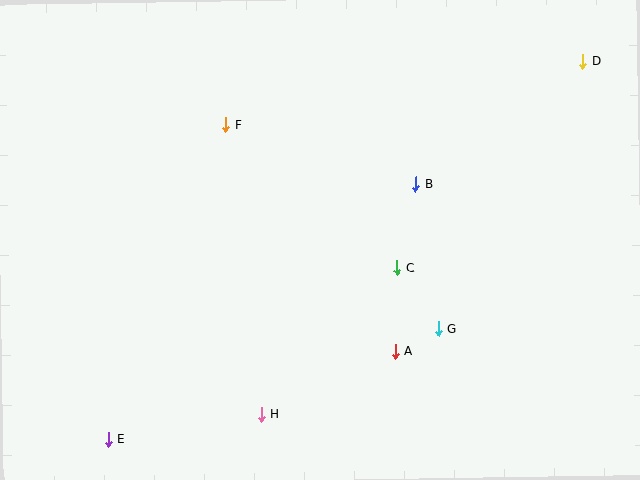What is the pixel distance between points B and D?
The distance between B and D is 207 pixels.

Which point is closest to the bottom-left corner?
Point E is closest to the bottom-left corner.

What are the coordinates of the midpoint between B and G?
The midpoint between B and G is at (427, 256).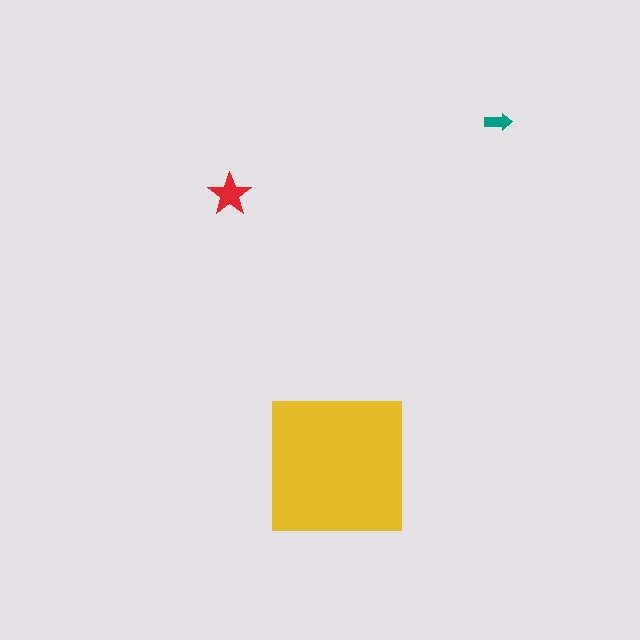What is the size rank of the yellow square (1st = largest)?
1st.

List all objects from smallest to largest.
The teal arrow, the red star, the yellow square.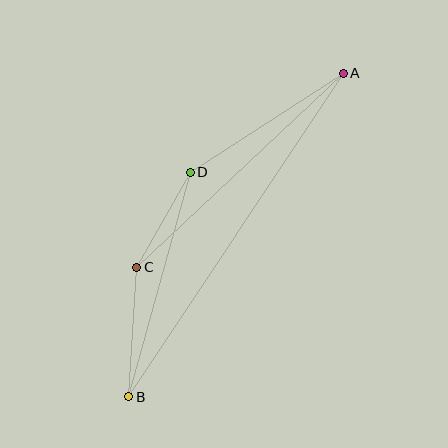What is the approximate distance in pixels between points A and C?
The distance between A and C is approximately 284 pixels.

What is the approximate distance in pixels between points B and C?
The distance between B and C is approximately 130 pixels.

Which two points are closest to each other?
Points C and D are closest to each other.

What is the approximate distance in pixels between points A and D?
The distance between A and D is approximately 183 pixels.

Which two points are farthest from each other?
Points A and B are farthest from each other.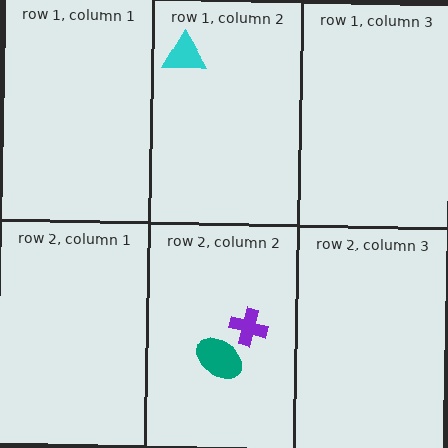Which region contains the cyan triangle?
The row 1, column 2 region.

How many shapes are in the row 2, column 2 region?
2.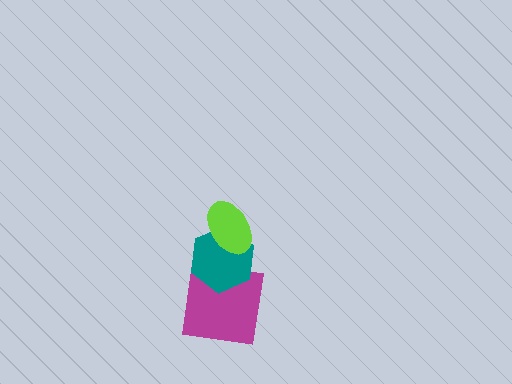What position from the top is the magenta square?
The magenta square is 3rd from the top.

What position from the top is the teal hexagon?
The teal hexagon is 2nd from the top.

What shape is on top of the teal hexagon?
The lime ellipse is on top of the teal hexagon.